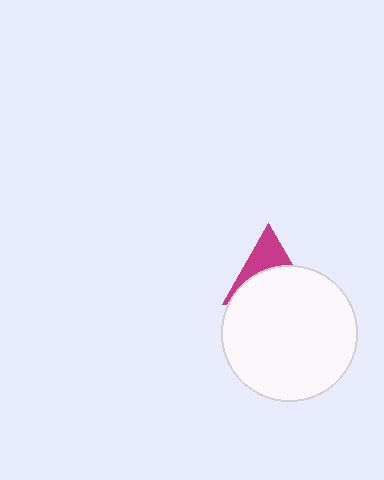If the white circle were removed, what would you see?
You would see the complete magenta triangle.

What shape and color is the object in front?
The object in front is a white circle.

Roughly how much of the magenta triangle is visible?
A small part of it is visible (roughly 38%).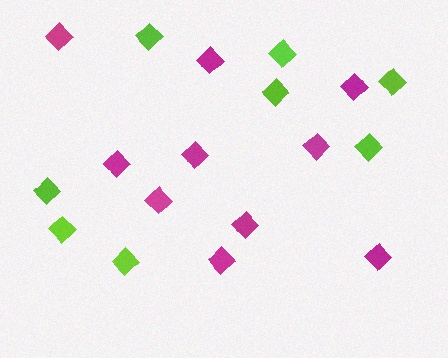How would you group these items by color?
There are 2 groups: one group of magenta diamonds (10) and one group of lime diamonds (8).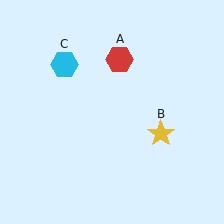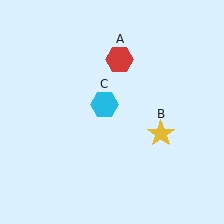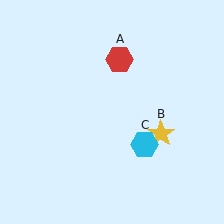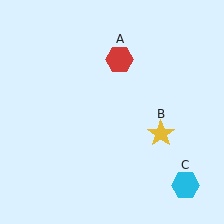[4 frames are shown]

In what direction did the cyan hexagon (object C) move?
The cyan hexagon (object C) moved down and to the right.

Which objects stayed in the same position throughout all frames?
Red hexagon (object A) and yellow star (object B) remained stationary.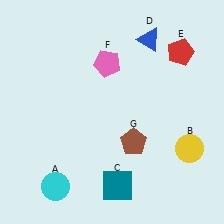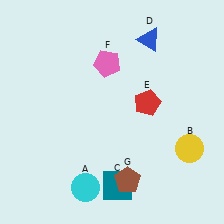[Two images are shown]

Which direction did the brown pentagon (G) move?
The brown pentagon (G) moved down.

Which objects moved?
The objects that moved are: the cyan circle (A), the red pentagon (E), the brown pentagon (G).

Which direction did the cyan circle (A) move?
The cyan circle (A) moved right.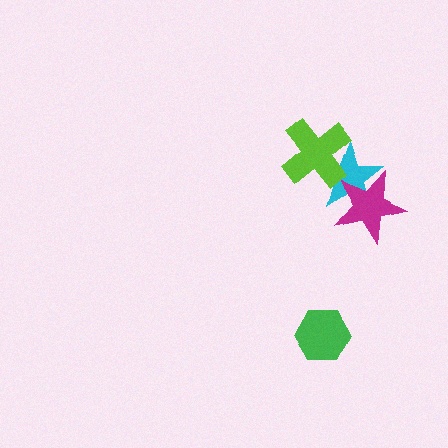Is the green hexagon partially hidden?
No, no other shape covers it.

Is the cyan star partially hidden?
Yes, it is partially covered by another shape.